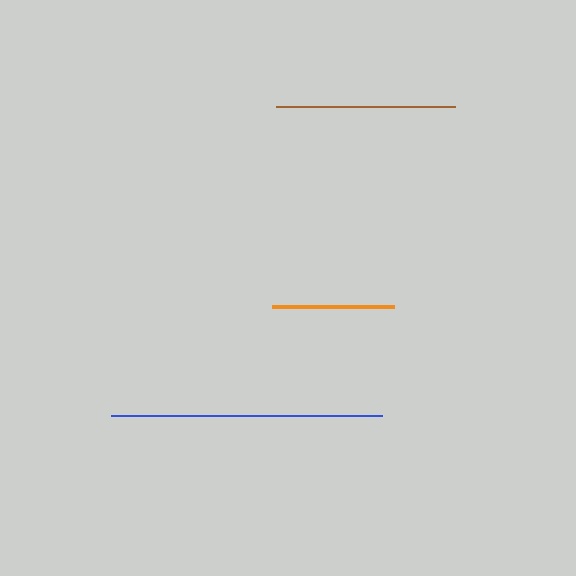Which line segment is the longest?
The blue line is the longest at approximately 271 pixels.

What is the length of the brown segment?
The brown segment is approximately 179 pixels long.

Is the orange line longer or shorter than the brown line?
The brown line is longer than the orange line.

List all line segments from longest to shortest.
From longest to shortest: blue, brown, orange.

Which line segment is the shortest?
The orange line is the shortest at approximately 122 pixels.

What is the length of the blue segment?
The blue segment is approximately 271 pixels long.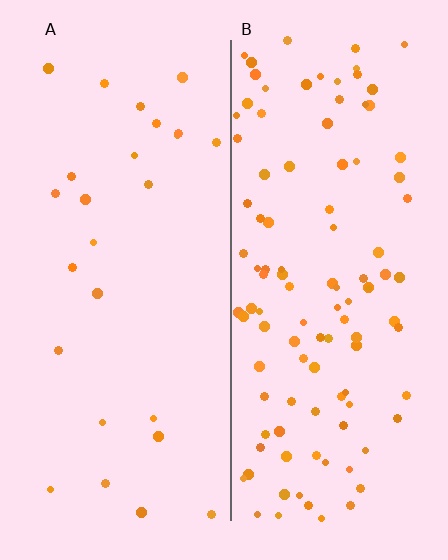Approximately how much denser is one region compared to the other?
Approximately 4.2× — region B over region A.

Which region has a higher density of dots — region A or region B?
B (the right).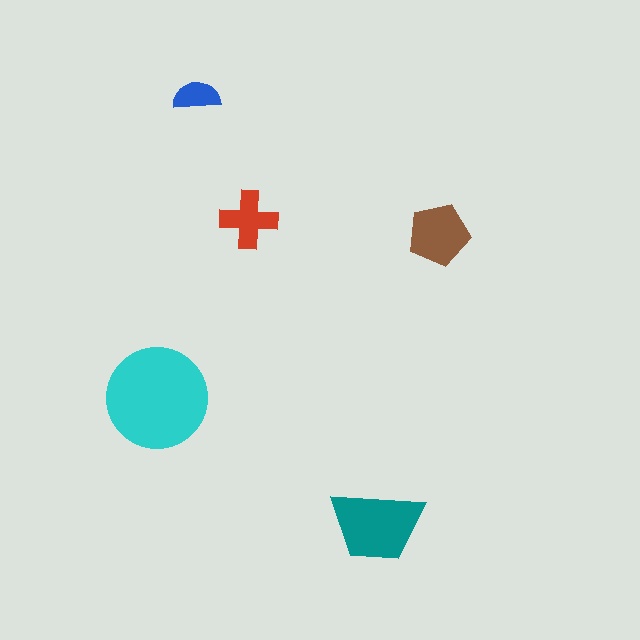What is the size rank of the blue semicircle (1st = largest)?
5th.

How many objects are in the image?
There are 5 objects in the image.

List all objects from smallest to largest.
The blue semicircle, the red cross, the brown pentagon, the teal trapezoid, the cyan circle.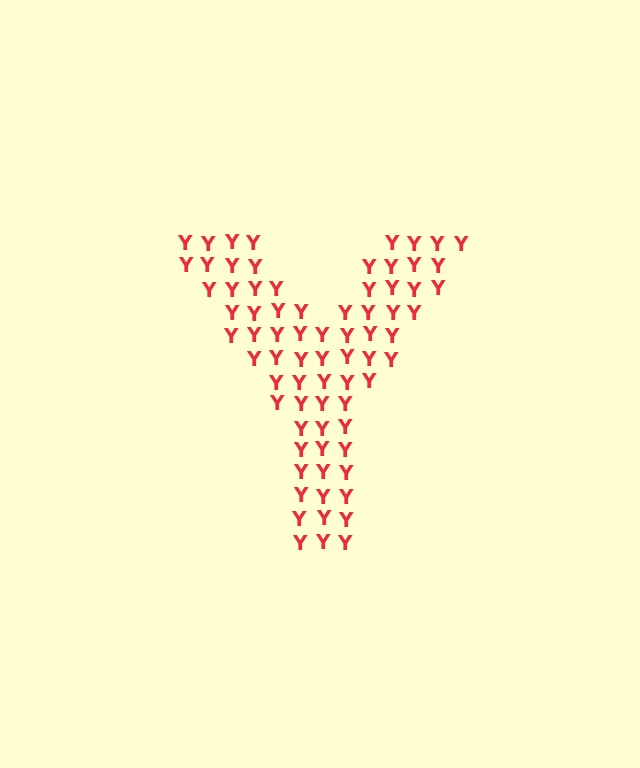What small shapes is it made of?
It is made of small letter Y's.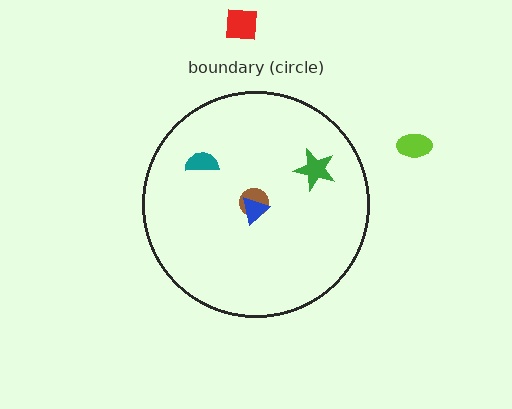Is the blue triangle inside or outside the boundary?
Inside.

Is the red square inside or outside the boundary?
Outside.